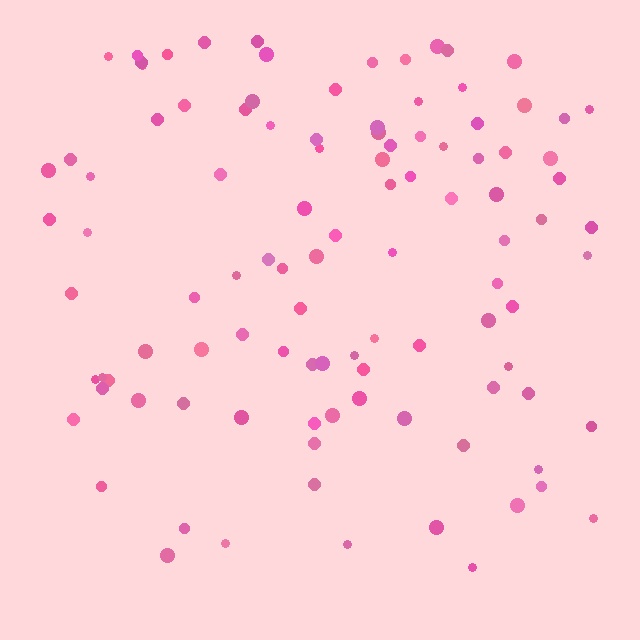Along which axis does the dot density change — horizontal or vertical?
Vertical.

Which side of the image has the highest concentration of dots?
The top.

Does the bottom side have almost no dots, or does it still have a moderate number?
Still a moderate number, just noticeably fewer than the top.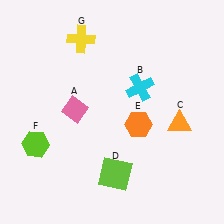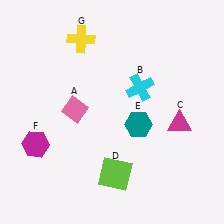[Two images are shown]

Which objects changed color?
C changed from orange to magenta. E changed from orange to teal. F changed from lime to magenta.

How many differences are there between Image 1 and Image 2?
There are 3 differences between the two images.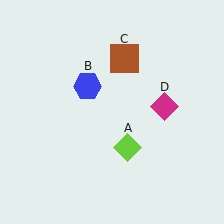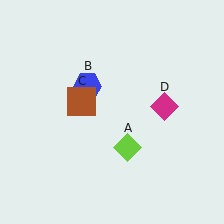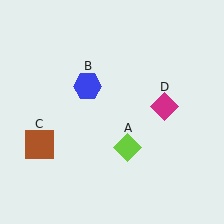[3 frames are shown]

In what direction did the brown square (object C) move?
The brown square (object C) moved down and to the left.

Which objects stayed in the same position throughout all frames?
Lime diamond (object A) and blue hexagon (object B) and magenta diamond (object D) remained stationary.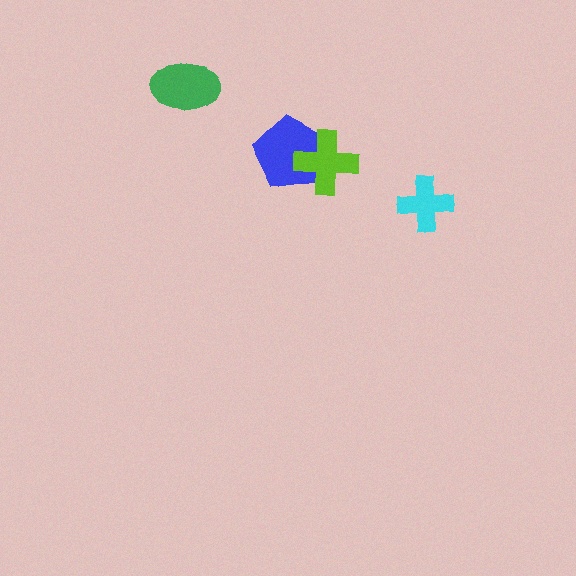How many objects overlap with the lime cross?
1 object overlaps with the lime cross.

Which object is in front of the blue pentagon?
The lime cross is in front of the blue pentagon.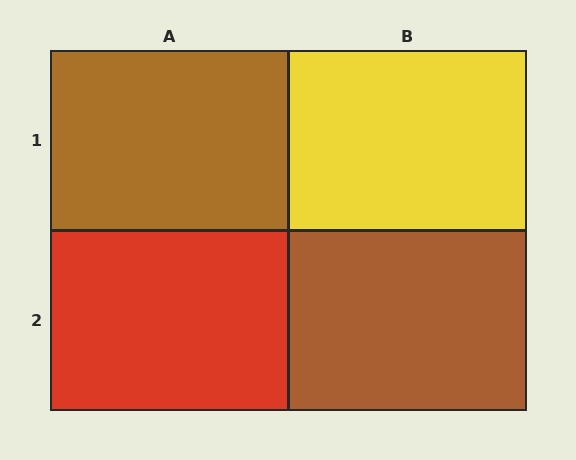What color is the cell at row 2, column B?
Brown.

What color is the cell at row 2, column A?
Red.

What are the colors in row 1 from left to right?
Brown, yellow.